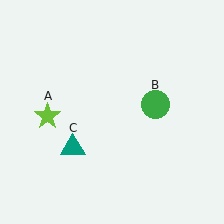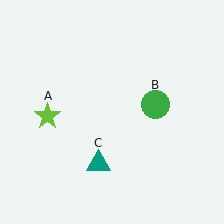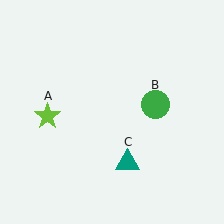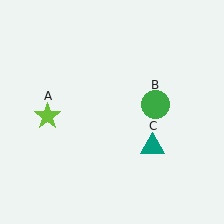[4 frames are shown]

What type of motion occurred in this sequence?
The teal triangle (object C) rotated counterclockwise around the center of the scene.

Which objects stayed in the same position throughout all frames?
Lime star (object A) and green circle (object B) remained stationary.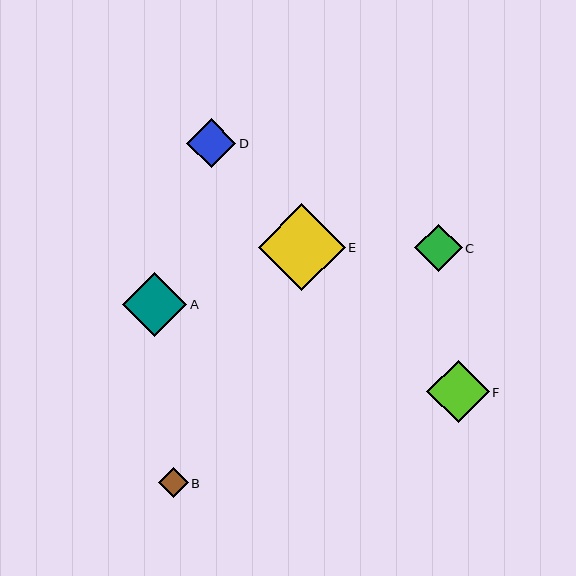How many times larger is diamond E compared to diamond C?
Diamond E is approximately 1.8 times the size of diamond C.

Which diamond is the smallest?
Diamond B is the smallest with a size of approximately 30 pixels.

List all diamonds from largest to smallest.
From largest to smallest: E, A, F, D, C, B.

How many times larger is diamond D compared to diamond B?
Diamond D is approximately 1.7 times the size of diamond B.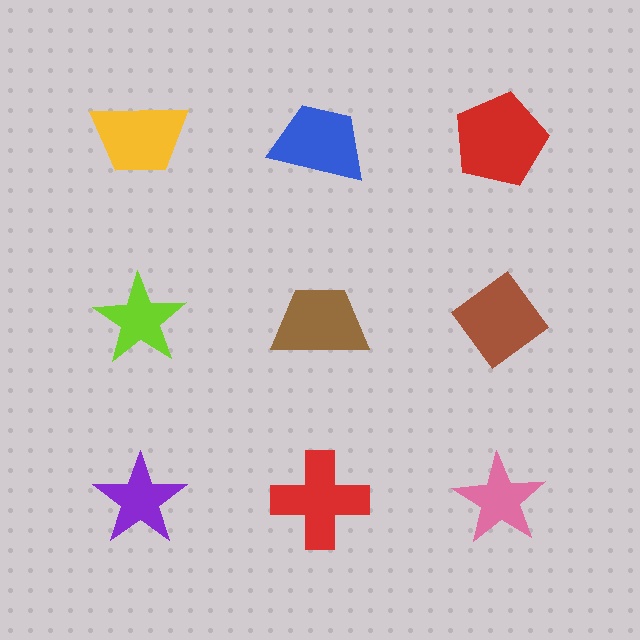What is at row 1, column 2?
A blue trapezoid.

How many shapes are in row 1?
3 shapes.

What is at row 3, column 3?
A pink star.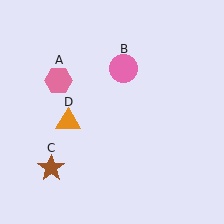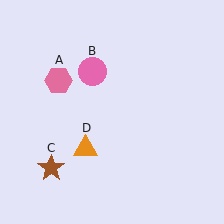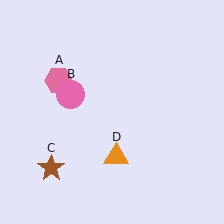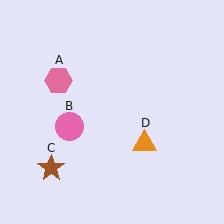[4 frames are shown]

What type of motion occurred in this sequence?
The pink circle (object B), orange triangle (object D) rotated counterclockwise around the center of the scene.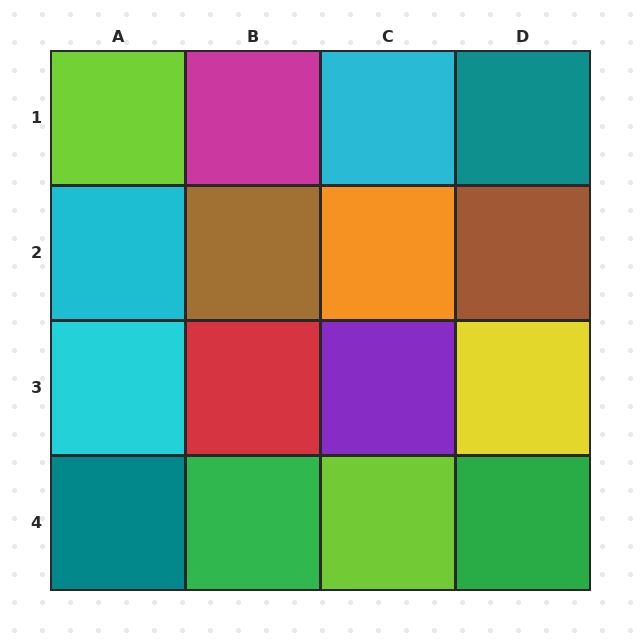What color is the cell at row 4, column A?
Teal.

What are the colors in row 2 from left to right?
Cyan, brown, orange, brown.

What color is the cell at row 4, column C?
Lime.